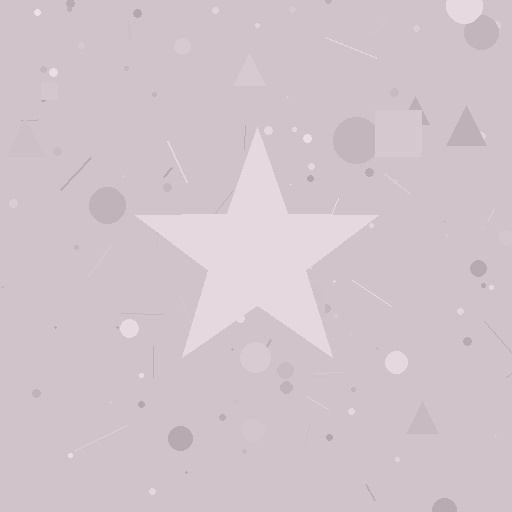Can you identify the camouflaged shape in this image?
The camouflaged shape is a star.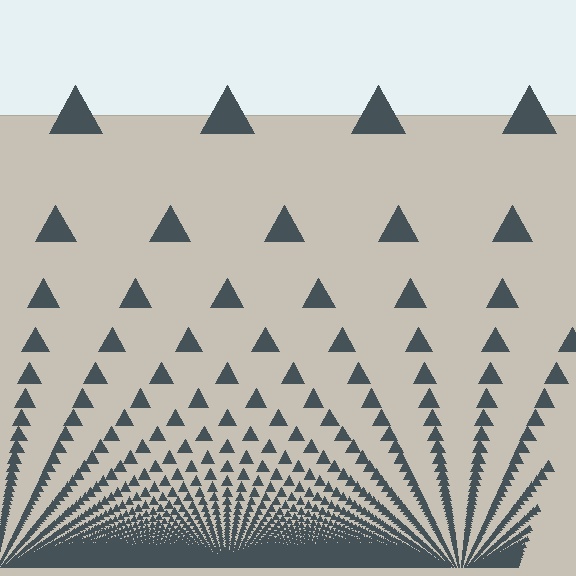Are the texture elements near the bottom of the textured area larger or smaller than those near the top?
Smaller. The gradient is inverted — elements near the bottom are smaller and denser.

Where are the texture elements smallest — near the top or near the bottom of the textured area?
Near the bottom.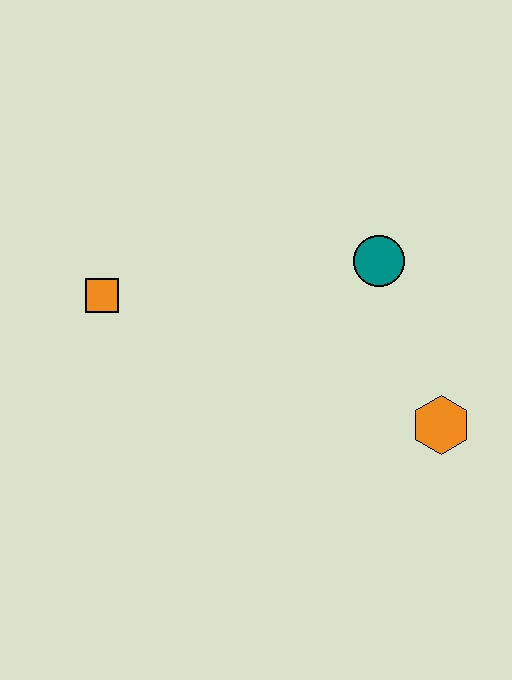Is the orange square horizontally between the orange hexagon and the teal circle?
No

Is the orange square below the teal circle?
Yes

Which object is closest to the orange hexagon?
The teal circle is closest to the orange hexagon.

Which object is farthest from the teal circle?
The orange square is farthest from the teal circle.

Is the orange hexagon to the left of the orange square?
No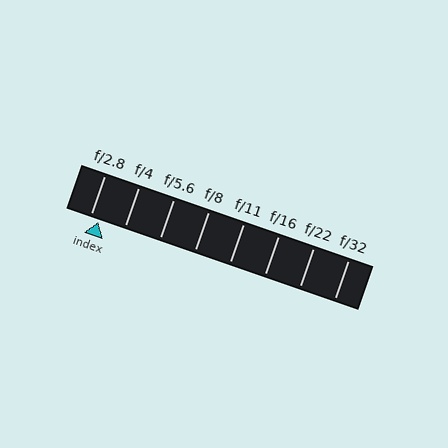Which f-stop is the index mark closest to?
The index mark is closest to f/2.8.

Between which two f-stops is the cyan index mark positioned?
The index mark is between f/2.8 and f/4.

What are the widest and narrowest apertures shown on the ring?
The widest aperture shown is f/2.8 and the narrowest is f/32.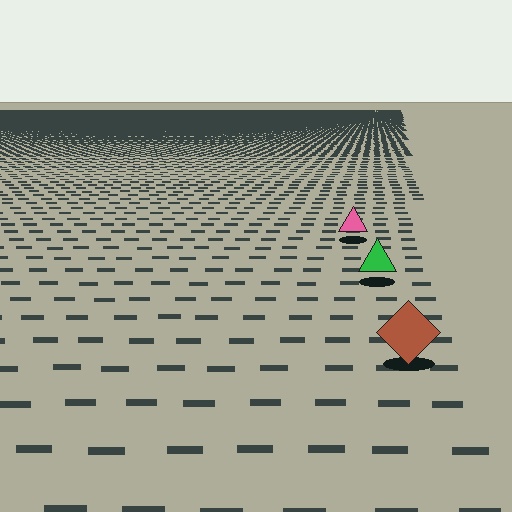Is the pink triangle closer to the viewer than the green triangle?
No. The green triangle is closer — you can tell from the texture gradient: the ground texture is coarser near it.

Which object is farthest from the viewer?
The pink triangle is farthest from the viewer. It appears smaller and the ground texture around it is denser.